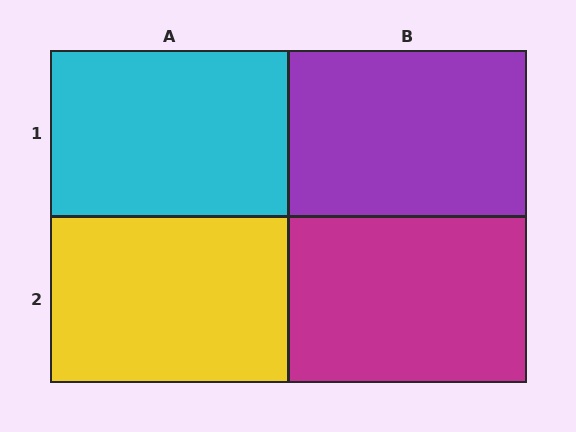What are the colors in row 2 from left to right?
Yellow, magenta.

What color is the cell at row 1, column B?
Purple.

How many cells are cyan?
1 cell is cyan.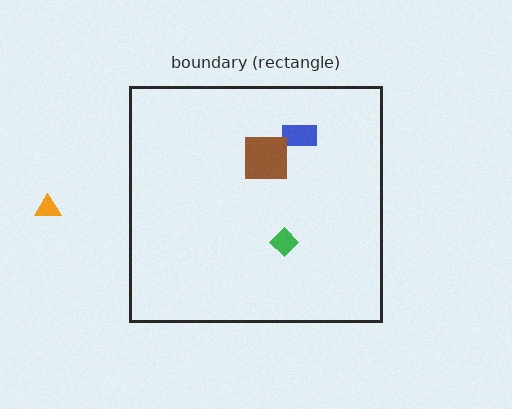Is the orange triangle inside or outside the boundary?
Outside.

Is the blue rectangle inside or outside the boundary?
Inside.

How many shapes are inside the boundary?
3 inside, 1 outside.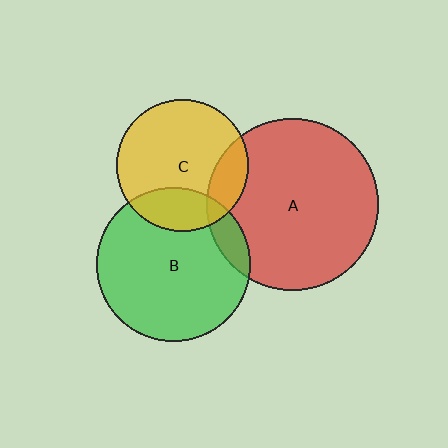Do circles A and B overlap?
Yes.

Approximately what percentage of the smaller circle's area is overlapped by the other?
Approximately 10%.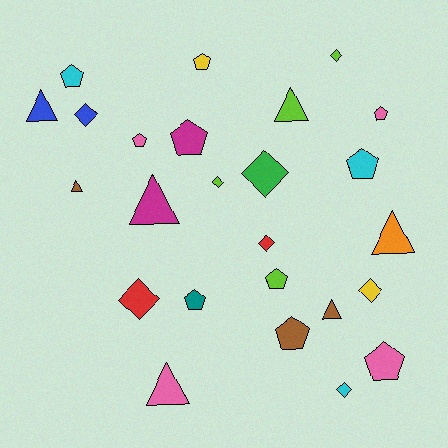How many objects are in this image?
There are 25 objects.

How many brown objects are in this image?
There are 3 brown objects.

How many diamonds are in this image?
There are 8 diamonds.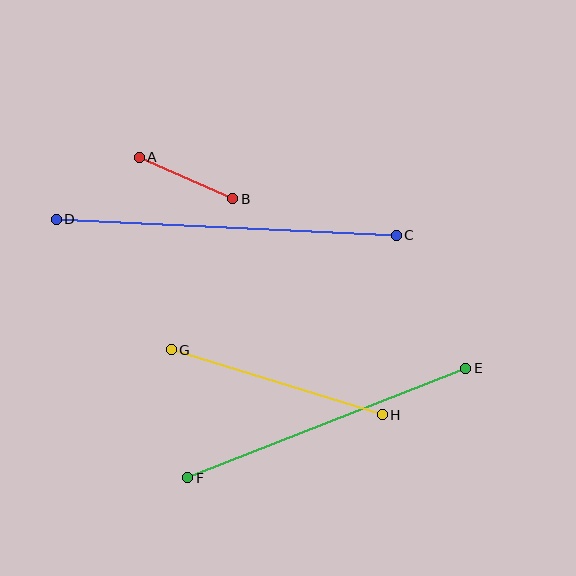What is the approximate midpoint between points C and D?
The midpoint is at approximately (226, 227) pixels.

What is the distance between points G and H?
The distance is approximately 221 pixels.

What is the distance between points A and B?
The distance is approximately 102 pixels.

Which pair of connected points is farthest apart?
Points C and D are farthest apart.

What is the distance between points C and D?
The distance is approximately 341 pixels.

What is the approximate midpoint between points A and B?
The midpoint is at approximately (186, 178) pixels.